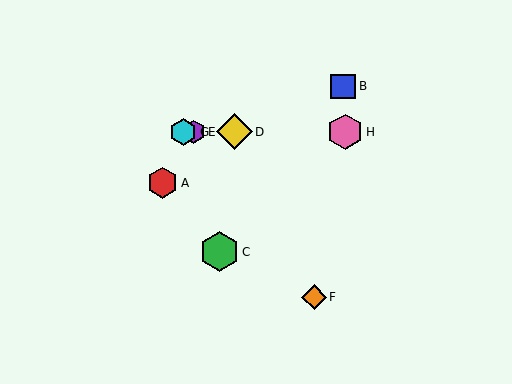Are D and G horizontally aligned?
Yes, both are at y≈132.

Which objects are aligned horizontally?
Objects D, E, G, H are aligned horizontally.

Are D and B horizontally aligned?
No, D is at y≈132 and B is at y≈86.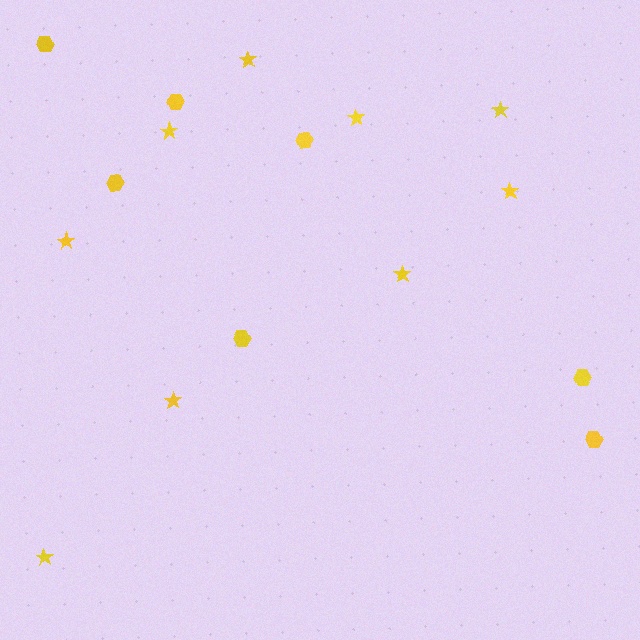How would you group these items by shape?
There are 2 groups: one group of stars (9) and one group of hexagons (7).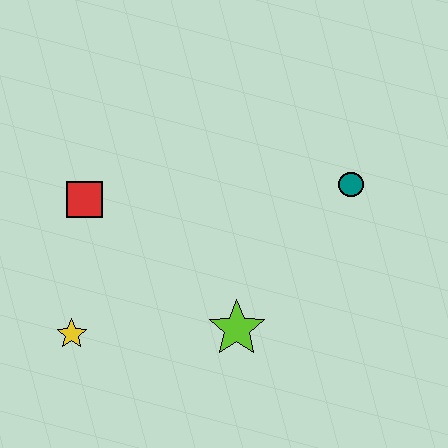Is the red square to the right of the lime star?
No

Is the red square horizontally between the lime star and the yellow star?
Yes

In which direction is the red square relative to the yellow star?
The red square is above the yellow star.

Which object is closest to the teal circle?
The lime star is closest to the teal circle.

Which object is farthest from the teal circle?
The yellow star is farthest from the teal circle.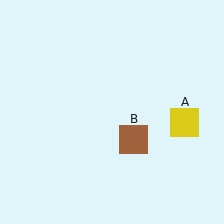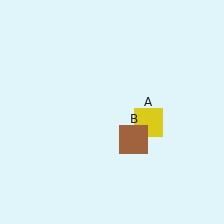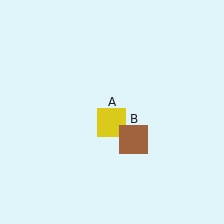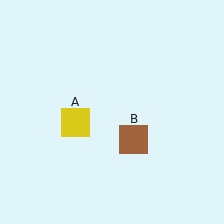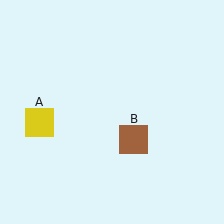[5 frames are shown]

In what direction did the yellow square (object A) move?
The yellow square (object A) moved left.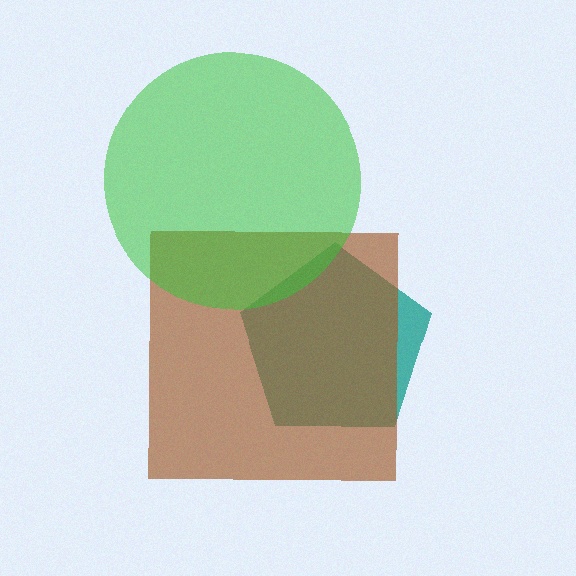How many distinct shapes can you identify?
There are 3 distinct shapes: a teal pentagon, a brown square, a green circle.